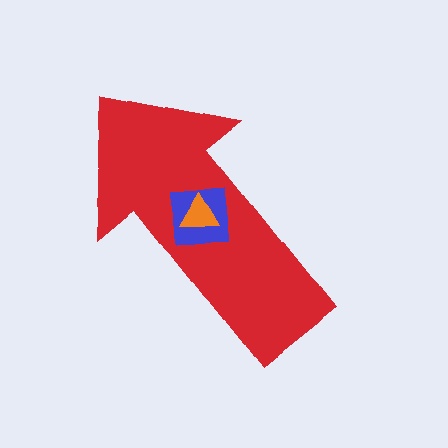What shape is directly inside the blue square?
The orange triangle.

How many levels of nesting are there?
3.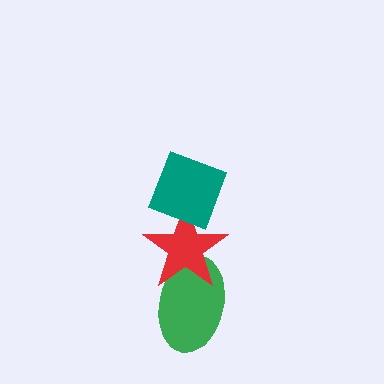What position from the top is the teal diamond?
The teal diamond is 1st from the top.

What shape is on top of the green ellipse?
The red star is on top of the green ellipse.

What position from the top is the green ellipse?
The green ellipse is 3rd from the top.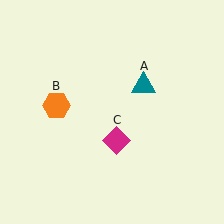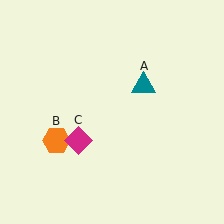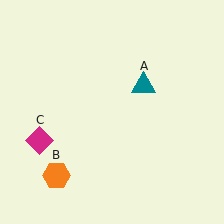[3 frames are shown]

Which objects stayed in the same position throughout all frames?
Teal triangle (object A) remained stationary.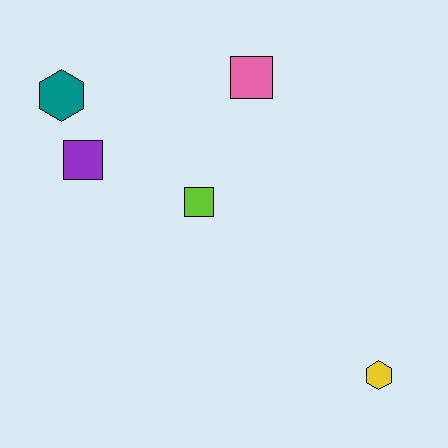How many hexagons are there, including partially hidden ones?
There are 2 hexagons.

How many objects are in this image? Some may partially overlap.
There are 5 objects.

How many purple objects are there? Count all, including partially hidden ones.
There is 1 purple object.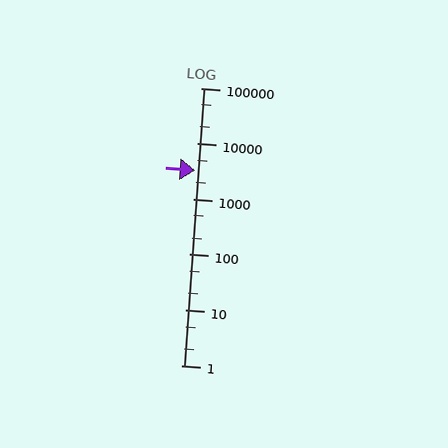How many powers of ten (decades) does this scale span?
The scale spans 5 decades, from 1 to 100000.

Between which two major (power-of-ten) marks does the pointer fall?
The pointer is between 1000 and 10000.